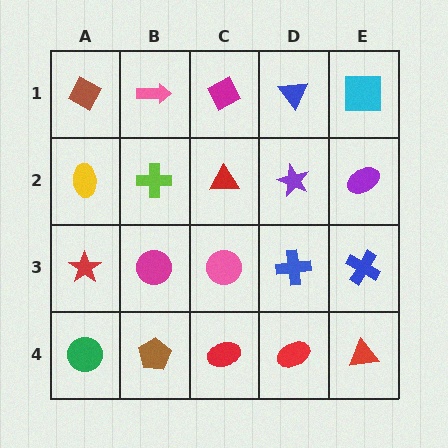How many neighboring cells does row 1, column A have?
2.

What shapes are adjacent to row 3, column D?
A purple star (row 2, column D), a red ellipse (row 4, column D), a pink circle (row 3, column C), a blue cross (row 3, column E).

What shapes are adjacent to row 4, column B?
A magenta circle (row 3, column B), a green circle (row 4, column A), a red ellipse (row 4, column C).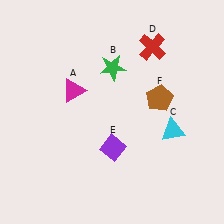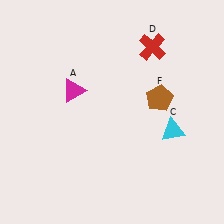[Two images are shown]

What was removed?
The purple diamond (E), the green star (B) were removed in Image 2.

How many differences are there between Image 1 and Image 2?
There are 2 differences between the two images.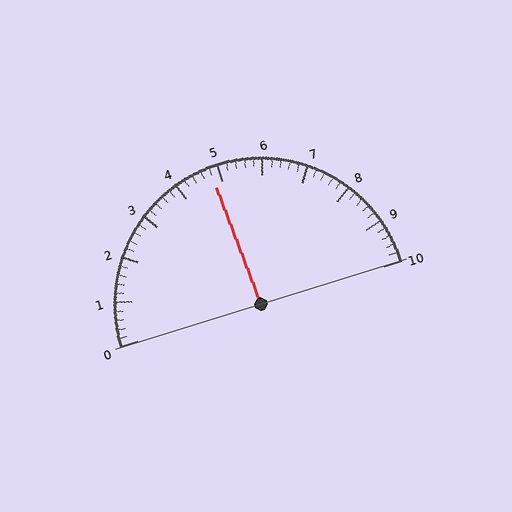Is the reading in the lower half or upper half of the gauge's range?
The reading is in the lower half of the range (0 to 10).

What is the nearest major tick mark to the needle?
The nearest major tick mark is 5.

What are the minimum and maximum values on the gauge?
The gauge ranges from 0 to 10.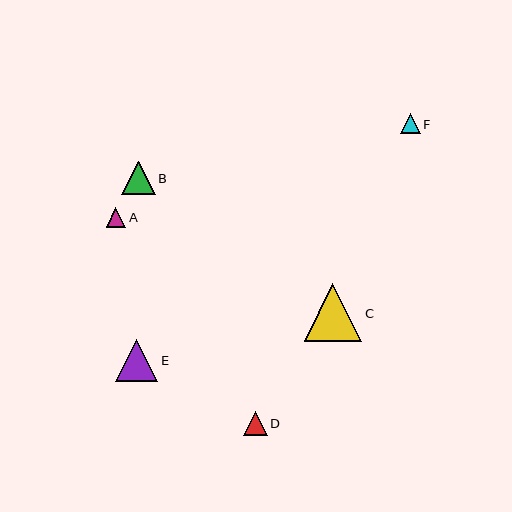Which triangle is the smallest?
Triangle A is the smallest with a size of approximately 19 pixels.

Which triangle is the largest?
Triangle C is the largest with a size of approximately 57 pixels.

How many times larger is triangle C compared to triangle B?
Triangle C is approximately 1.7 times the size of triangle B.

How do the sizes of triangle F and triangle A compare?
Triangle F and triangle A are approximately the same size.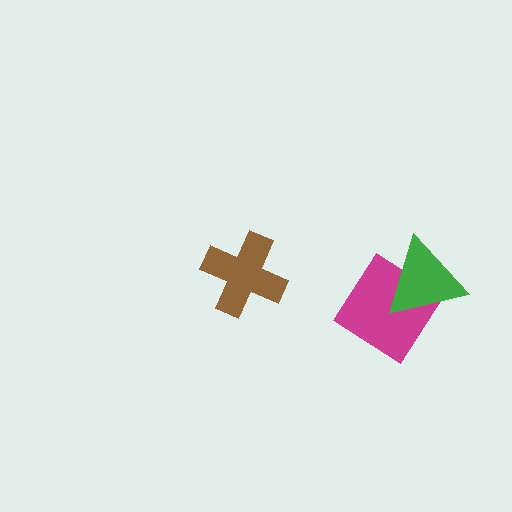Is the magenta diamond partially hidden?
Yes, it is partially covered by another shape.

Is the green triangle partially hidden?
No, no other shape covers it.